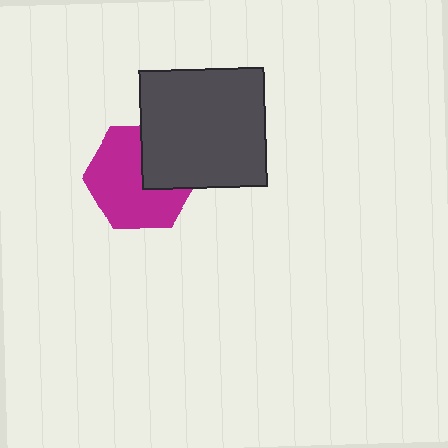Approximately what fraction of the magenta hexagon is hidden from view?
Roughly 32% of the magenta hexagon is hidden behind the dark gray rectangle.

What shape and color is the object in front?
The object in front is a dark gray rectangle.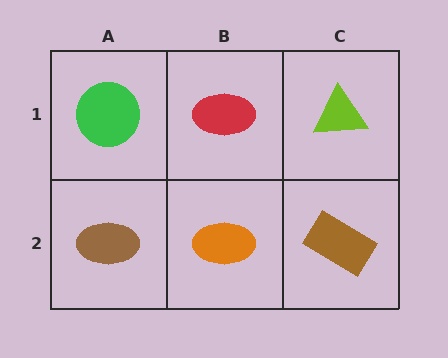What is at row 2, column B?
An orange ellipse.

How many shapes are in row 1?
3 shapes.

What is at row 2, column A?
A brown ellipse.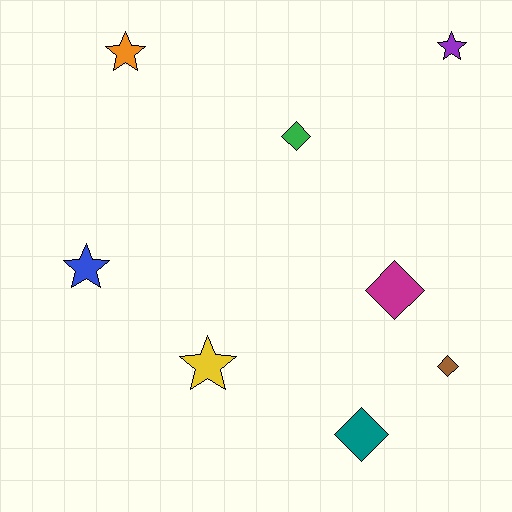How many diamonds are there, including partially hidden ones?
There are 4 diamonds.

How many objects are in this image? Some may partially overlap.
There are 8 objects.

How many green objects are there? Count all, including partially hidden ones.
There is 1 green object.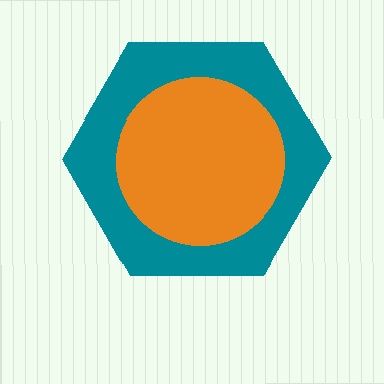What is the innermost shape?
The orange circle.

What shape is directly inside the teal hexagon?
The orange circle.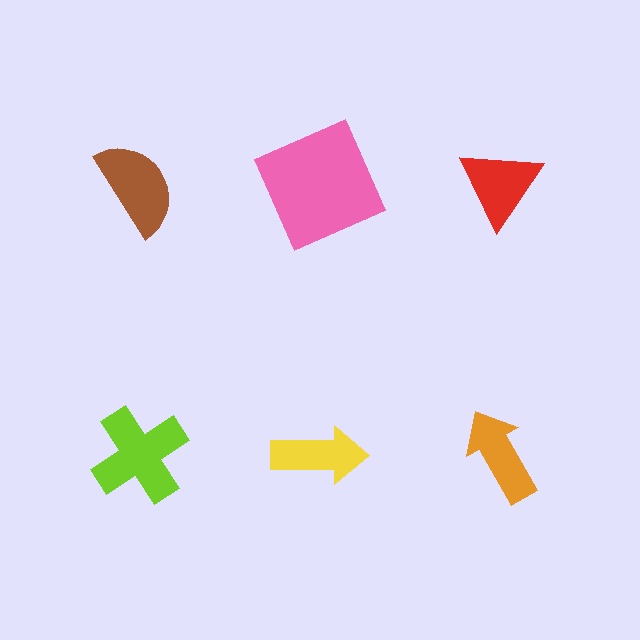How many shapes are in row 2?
3 shapes.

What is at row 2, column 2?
A yellow arrow.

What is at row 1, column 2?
A pink square.